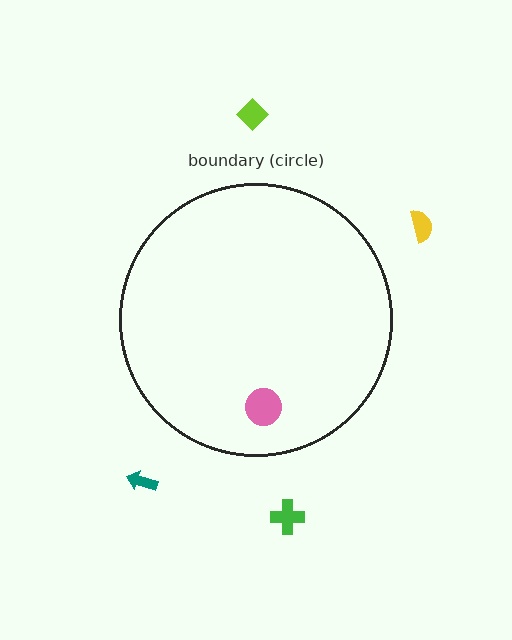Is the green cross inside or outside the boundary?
Outside.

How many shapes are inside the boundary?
1 inside, 4 outside.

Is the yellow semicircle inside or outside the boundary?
Outside.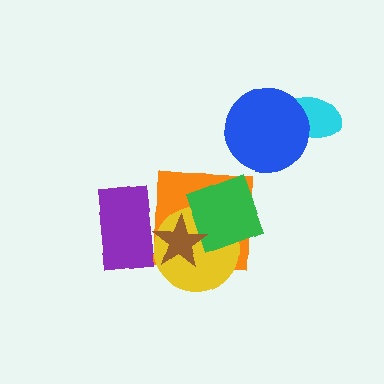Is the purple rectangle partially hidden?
Yes, it is partially covered by another shape.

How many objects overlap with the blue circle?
1 object overlaps with the blue circle.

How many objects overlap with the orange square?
4 objects overlap with the orange square.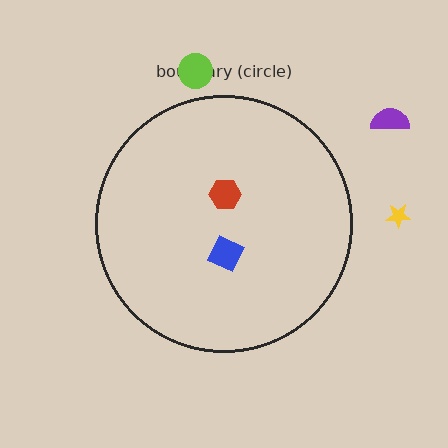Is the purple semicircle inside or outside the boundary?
Outside.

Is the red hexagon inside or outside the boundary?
Inside.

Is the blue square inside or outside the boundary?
Inside.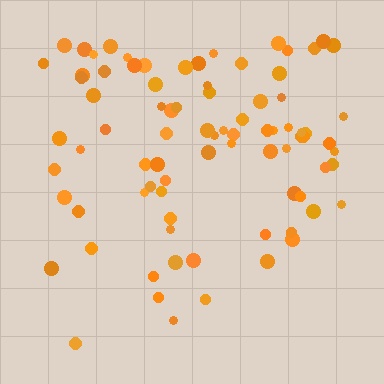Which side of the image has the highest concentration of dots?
The top.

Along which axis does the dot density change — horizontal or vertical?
Vertical.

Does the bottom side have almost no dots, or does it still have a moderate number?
Still a moderate number, just noticeably fewer than the top.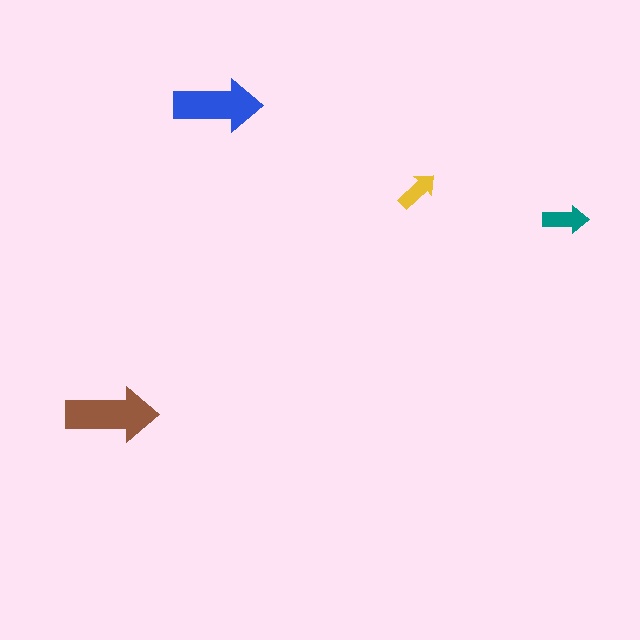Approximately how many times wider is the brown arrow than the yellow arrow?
About 2 times wider.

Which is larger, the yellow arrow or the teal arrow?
The teal one.